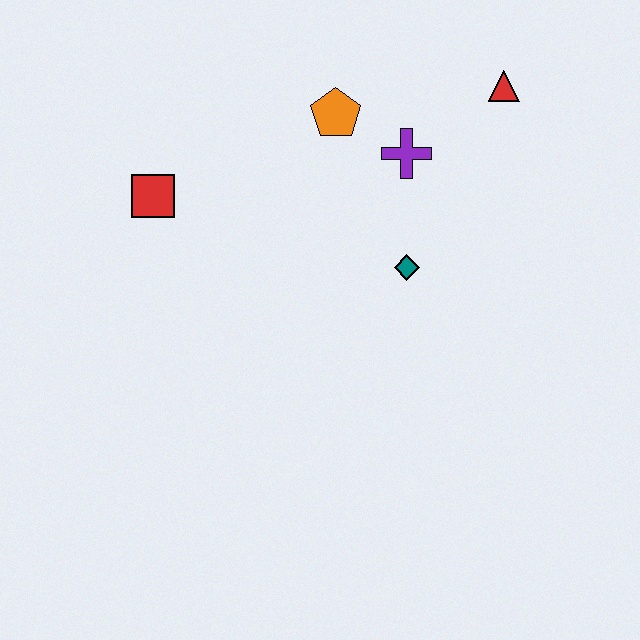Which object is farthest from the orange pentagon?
The red square is farthest from the orange pentagon.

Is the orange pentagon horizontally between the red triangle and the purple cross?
No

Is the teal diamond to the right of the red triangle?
No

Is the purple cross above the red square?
Yes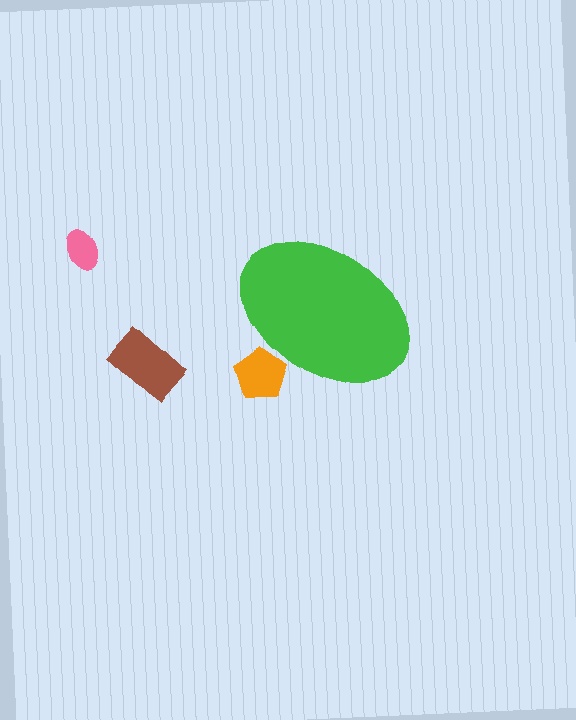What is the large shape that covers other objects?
A green ellipse.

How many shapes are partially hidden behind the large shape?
1 shape is partially hidden.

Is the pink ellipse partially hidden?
No, the pink ellipse is fully visible.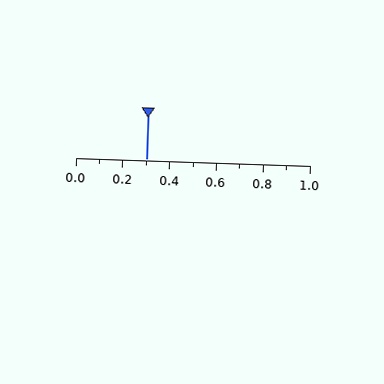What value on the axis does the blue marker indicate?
The marker indicates approximately 0.3.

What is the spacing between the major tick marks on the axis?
The major ticks are spaced 0.2 apart.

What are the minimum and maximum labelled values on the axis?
The axis runs from 0.0 to 1.0.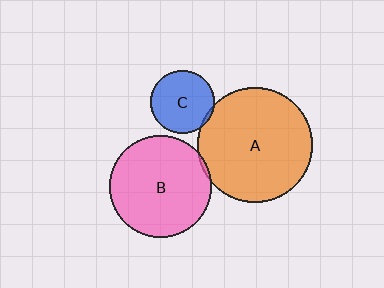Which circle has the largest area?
Circle A (orange).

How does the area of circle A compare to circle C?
Approximately 3.3 times.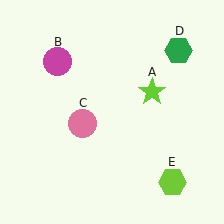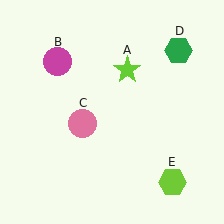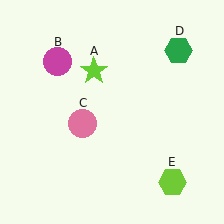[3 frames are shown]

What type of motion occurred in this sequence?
The lime star (object A) rotated counterclockwise around the center of the scene.